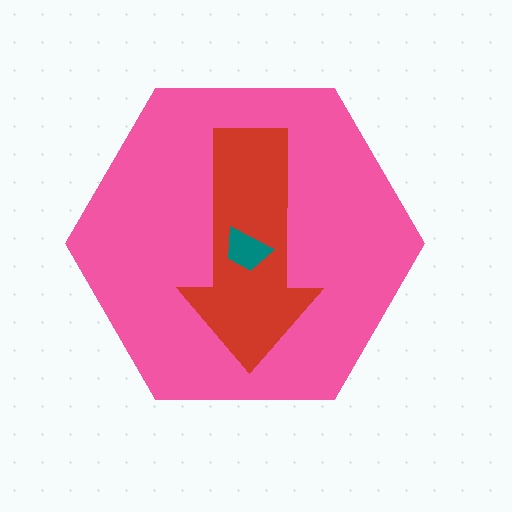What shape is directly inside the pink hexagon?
The red arrow.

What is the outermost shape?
The pink hexagon.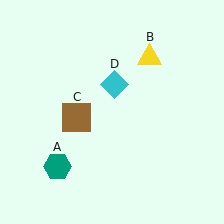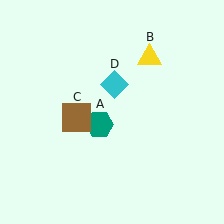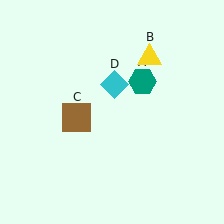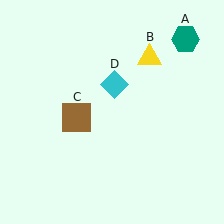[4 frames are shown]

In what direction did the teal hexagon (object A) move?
The teal hexagon (object A) moved up and to the right.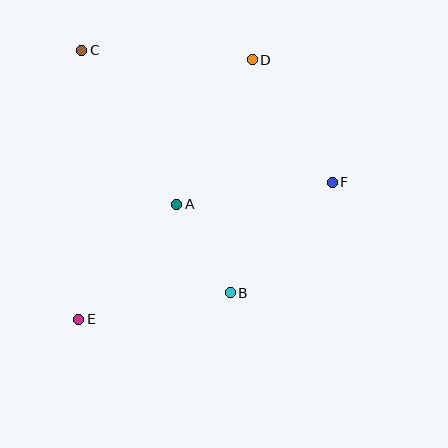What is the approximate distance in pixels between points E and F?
The distance between E and F is approximately 288 pixels.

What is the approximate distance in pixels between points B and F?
The distance between B and F is approximately 151 pixels.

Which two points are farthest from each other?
Points D and E are farthest from each other.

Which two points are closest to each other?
Points A and B are closest to each other.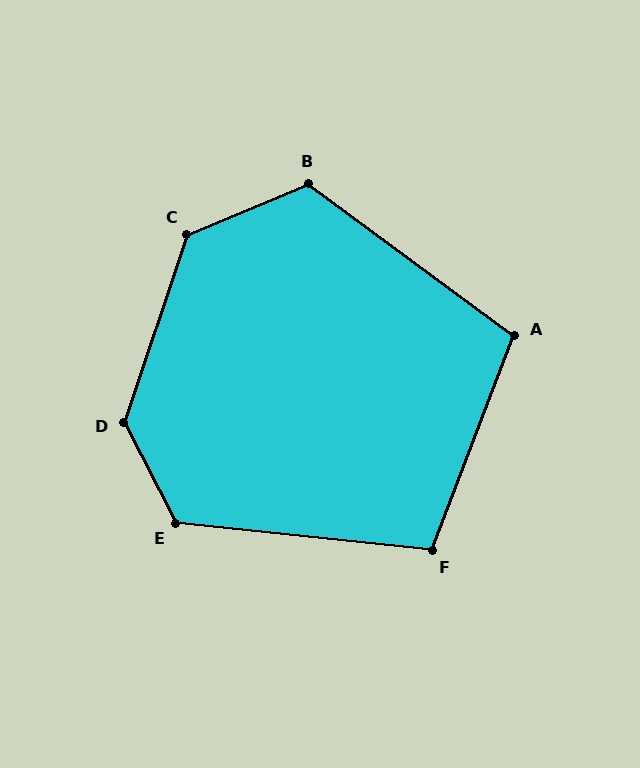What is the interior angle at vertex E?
Approximately 123 degrees (obtuse).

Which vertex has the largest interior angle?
D, at approximately 134 degrees.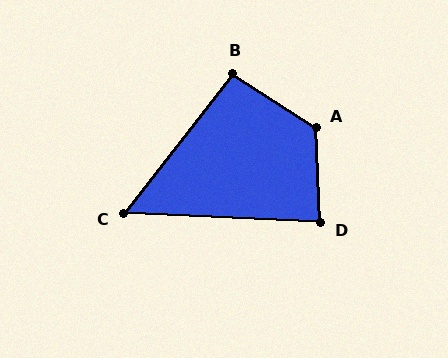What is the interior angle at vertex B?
Approximately 95 degrees (obtuse).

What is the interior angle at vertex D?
Approximately 85 degrees (acute).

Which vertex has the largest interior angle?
A, at approximately 125 degrees.